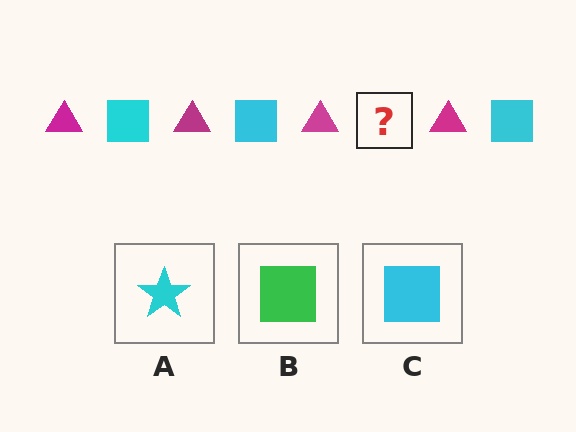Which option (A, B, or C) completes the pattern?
C.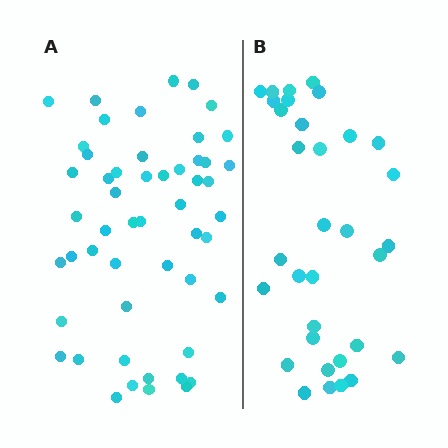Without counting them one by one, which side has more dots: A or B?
Region A (the left region) has more dots.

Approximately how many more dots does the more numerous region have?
Region A has approximately 20 more dots than region B.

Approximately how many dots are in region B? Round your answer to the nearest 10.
About 30 dots. (The exact count is 33, which rounds to 30.)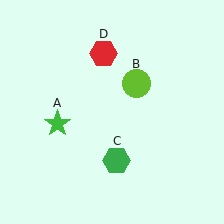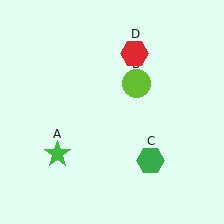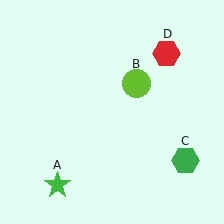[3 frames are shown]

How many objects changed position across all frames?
3 objects changed position: green star (object A), green hexagon (object C), red hexagon (object D).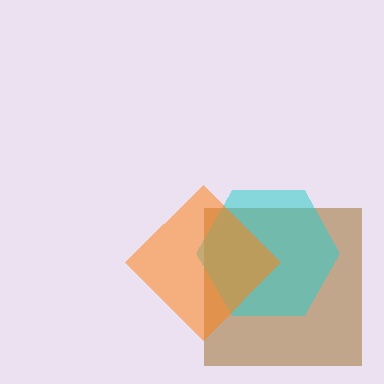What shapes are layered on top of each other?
The layered shapes are: a brown square, a cyan hexagon, an orange diamond.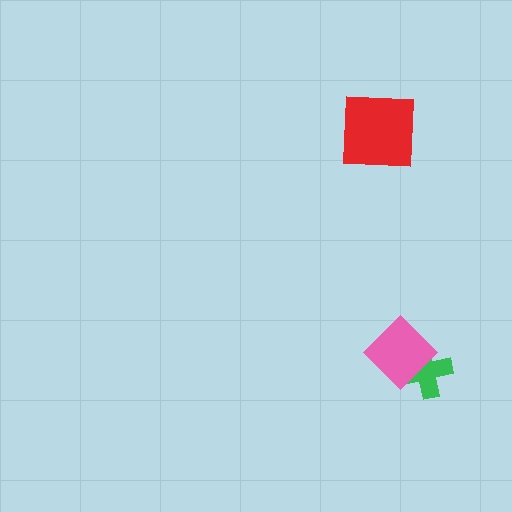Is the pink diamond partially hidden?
No, no other shape covers it.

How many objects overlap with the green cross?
1 object overlaps with the green cross.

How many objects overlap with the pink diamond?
1 object overlaps with the pink diamond.